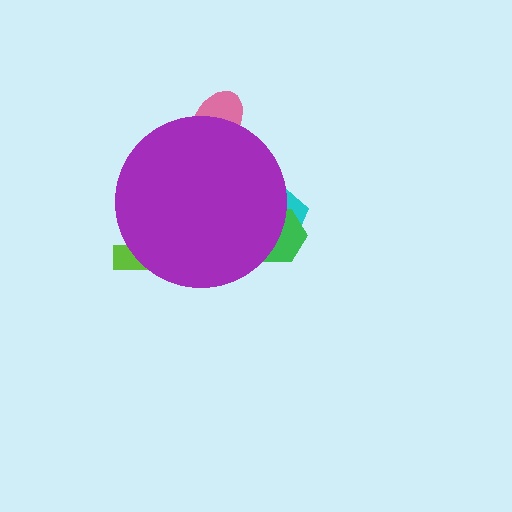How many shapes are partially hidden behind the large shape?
4 shapes are partially hidden.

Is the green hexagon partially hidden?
Yes, the green hexagon is partially hidden behind the purple circle.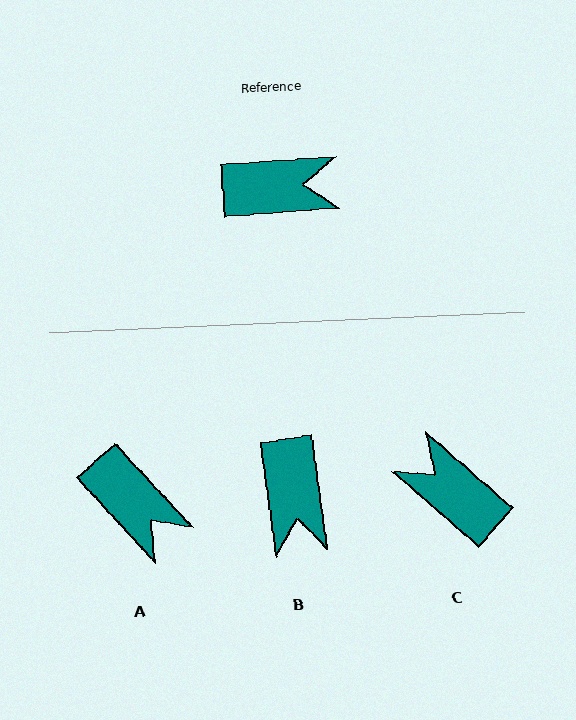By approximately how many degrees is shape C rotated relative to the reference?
Approximately 135 degrees counter-clockwise.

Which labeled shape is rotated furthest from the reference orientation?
C, about 135 degrees away.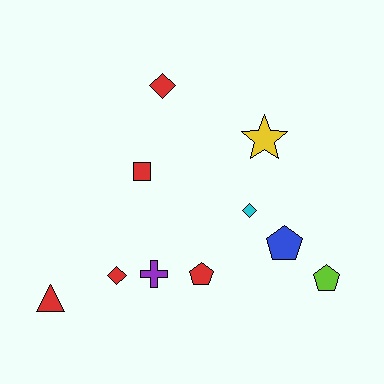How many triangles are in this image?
There is 1 triangle.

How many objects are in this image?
There are 10 objects.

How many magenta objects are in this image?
There are no magenta objects.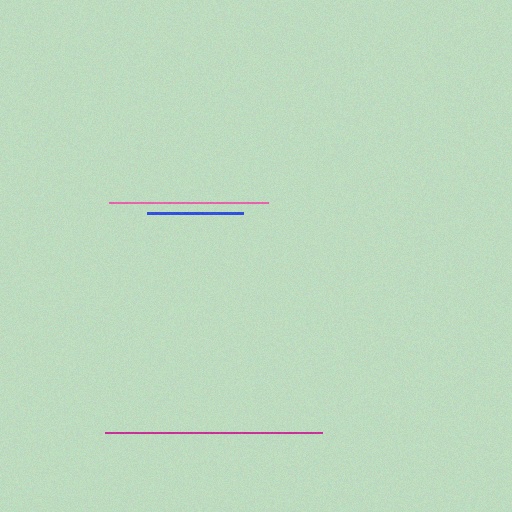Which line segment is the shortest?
The blue line is the shortest at approximately 96 pixels.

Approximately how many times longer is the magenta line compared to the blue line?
The magenta line is approximately 2.3 times the length of the blue line.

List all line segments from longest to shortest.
From longest to shortest: magenta, pink, blue.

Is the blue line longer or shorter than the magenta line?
The magenta line is longer than the blue line.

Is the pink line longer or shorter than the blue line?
The pink line is longer than the blue line.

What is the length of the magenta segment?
The magenta segment is approximately 217 pixels long.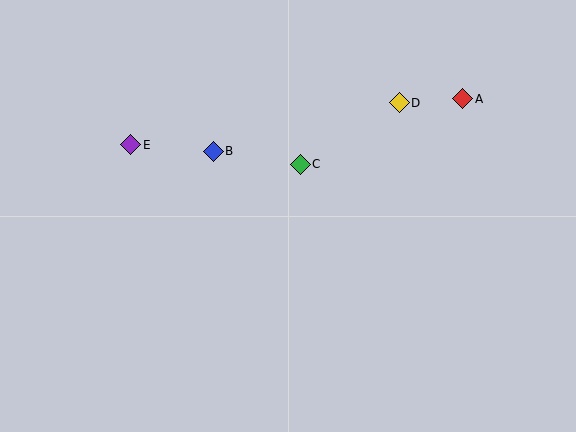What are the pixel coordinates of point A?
Point A is at (463, 99).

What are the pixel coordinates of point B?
Point B is at (213, 151).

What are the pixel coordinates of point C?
Point C is at (300, 164).